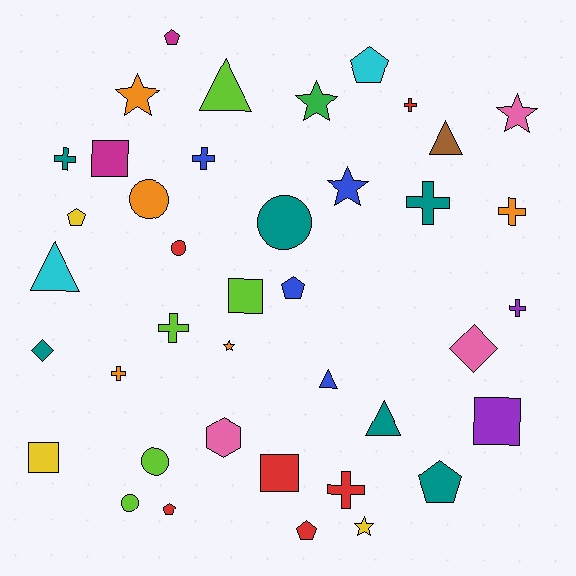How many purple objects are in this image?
There are 2 purple objects.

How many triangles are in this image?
There are 5 triangles.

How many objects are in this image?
There are 40 objects.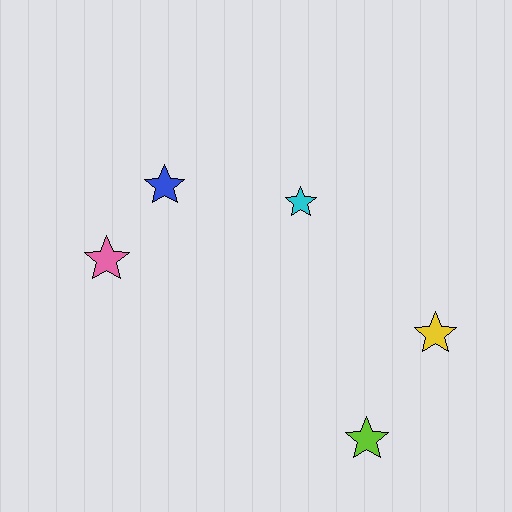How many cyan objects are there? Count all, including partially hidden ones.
There is 1 cyan object.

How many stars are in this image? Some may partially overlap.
There are 5 stars.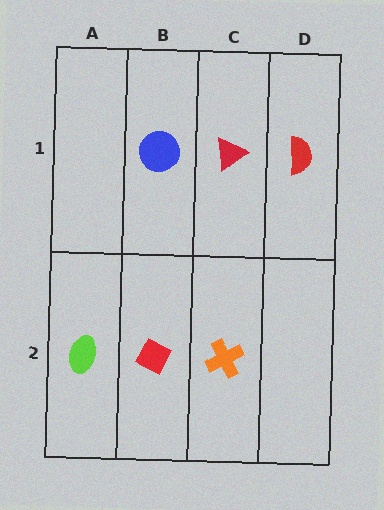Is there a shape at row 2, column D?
No, that cell is empty.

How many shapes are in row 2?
3 shapes.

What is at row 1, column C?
A red triangle.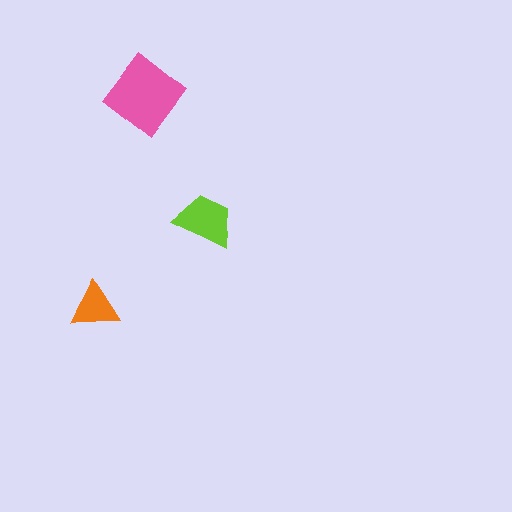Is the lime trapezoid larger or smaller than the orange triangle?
Larger.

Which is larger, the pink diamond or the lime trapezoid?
The pink diamond.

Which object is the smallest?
The orange triangle.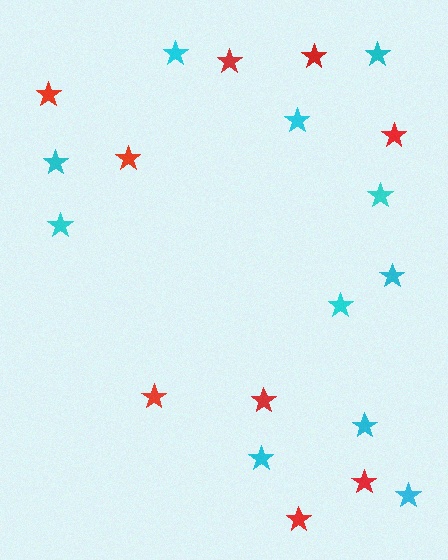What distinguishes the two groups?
There are 2 groups: one group of cyan stars (11) and one group of red stars (9).